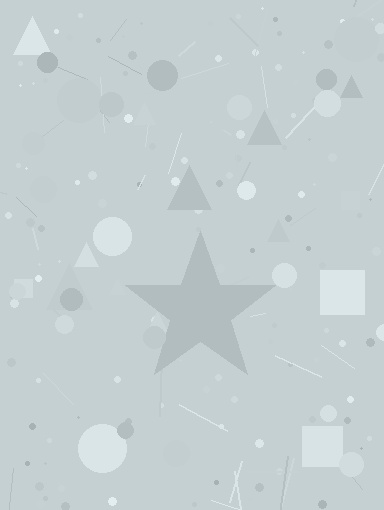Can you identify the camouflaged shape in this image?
The camouflaged shape is a star.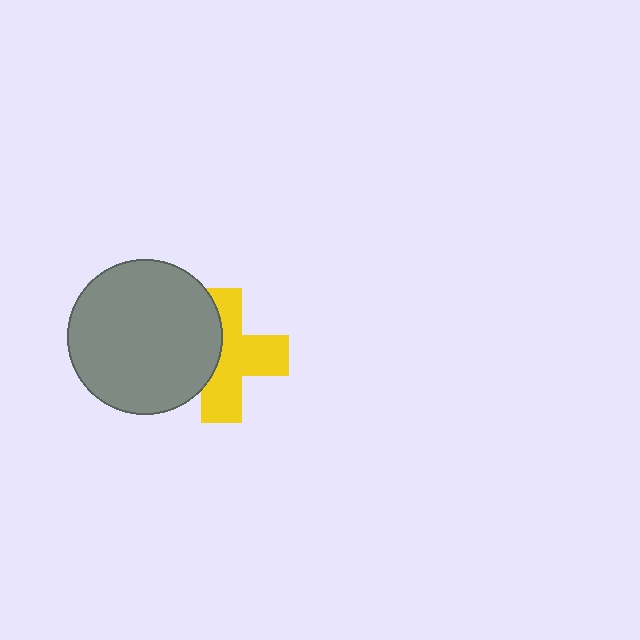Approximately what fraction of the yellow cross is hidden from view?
Roughly 38% of the yellow cross is hidden behind the gray circle.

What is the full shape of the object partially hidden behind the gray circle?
The partially hidden object is a yellow cross.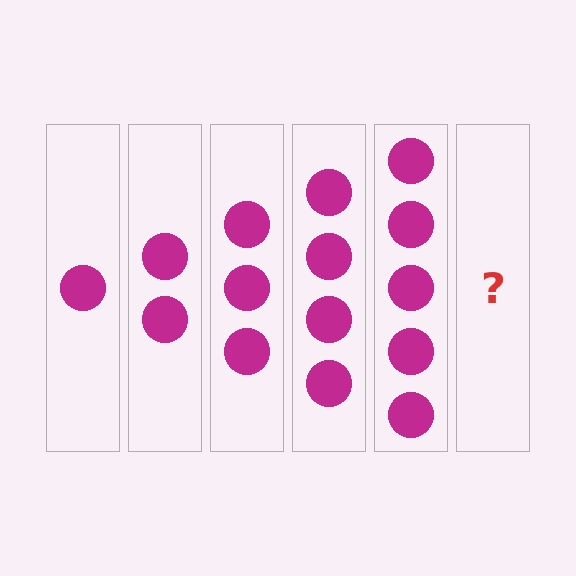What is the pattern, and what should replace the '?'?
The pattern is that each step adds one more circle. The '?' should be 6 circles.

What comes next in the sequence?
The next element should be 6 circles.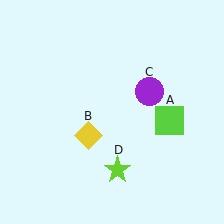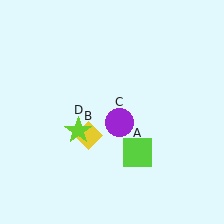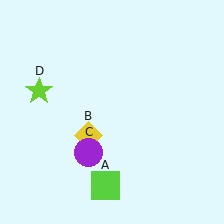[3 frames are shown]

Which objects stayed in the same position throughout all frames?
Yellow diamond (object B) remained stationary.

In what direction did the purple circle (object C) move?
The purple circle (object C) moved down and to the left.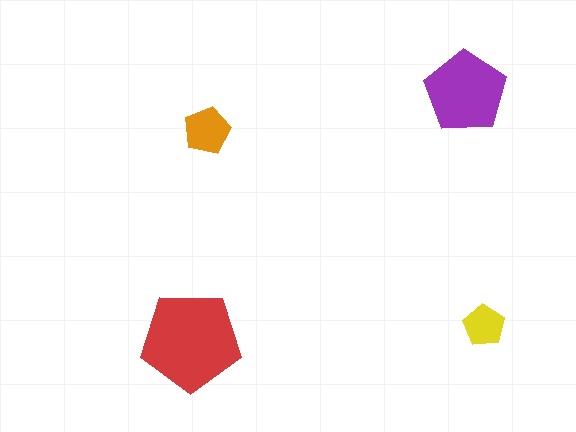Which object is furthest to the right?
The yellow pentagon is rightmost.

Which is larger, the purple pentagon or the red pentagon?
The red one.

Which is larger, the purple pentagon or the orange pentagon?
The purple one.